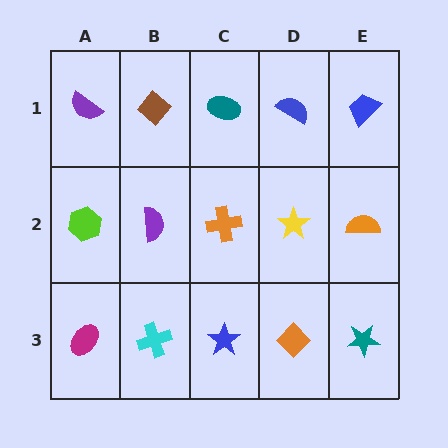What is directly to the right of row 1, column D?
A blue trapezoid.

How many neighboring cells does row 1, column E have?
2.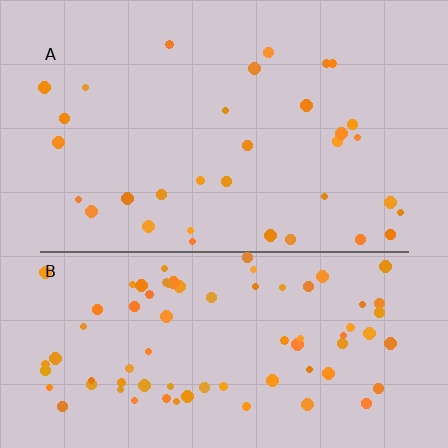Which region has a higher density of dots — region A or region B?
B (the bottom).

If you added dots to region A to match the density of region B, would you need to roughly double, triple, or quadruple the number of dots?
Approximately double.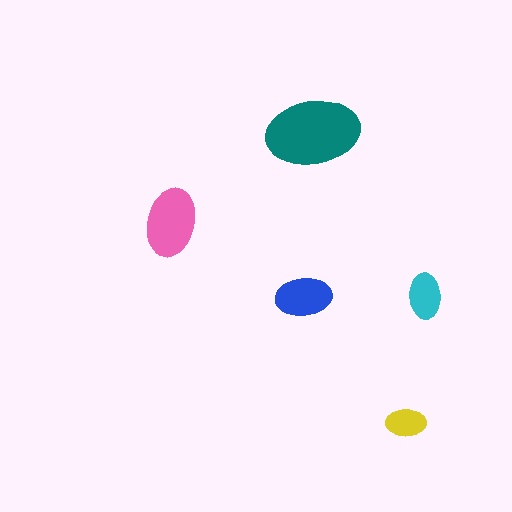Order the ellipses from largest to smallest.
the teal one, the pink one, the blue one, the cyan one, the yellow one.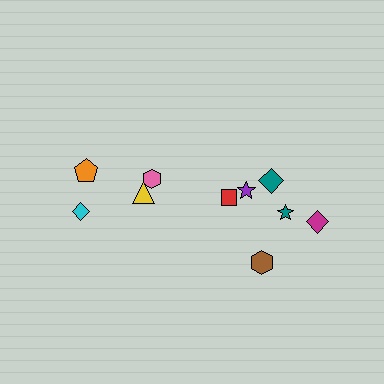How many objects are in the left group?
There are 4 objects.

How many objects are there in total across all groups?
There are 10 objects.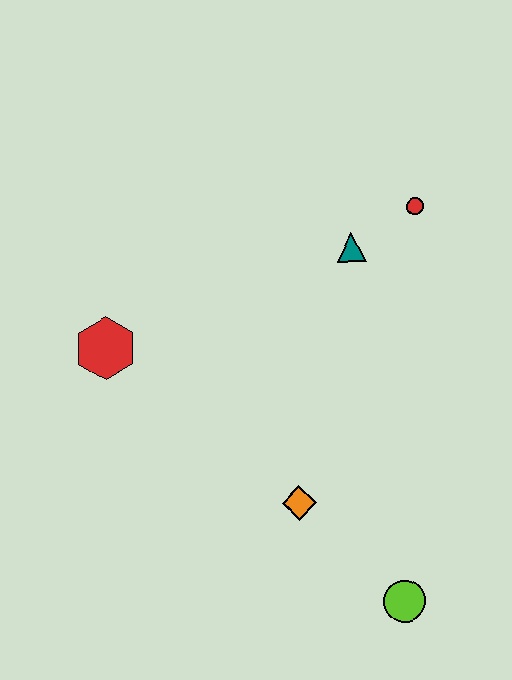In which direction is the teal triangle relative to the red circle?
The teal triangle is to the left of the red circle.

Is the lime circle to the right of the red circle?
No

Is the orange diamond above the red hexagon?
No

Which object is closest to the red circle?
The teal triangle is closest to the red circle.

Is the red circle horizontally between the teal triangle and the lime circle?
No